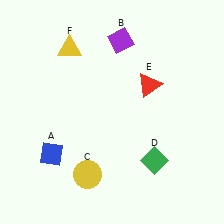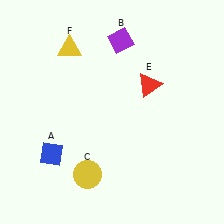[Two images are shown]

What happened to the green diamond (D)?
The green diamond (D) was removed in Image 2. It was in the bottom-right area of Image 1.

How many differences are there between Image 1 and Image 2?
There is 1 difference between the two images.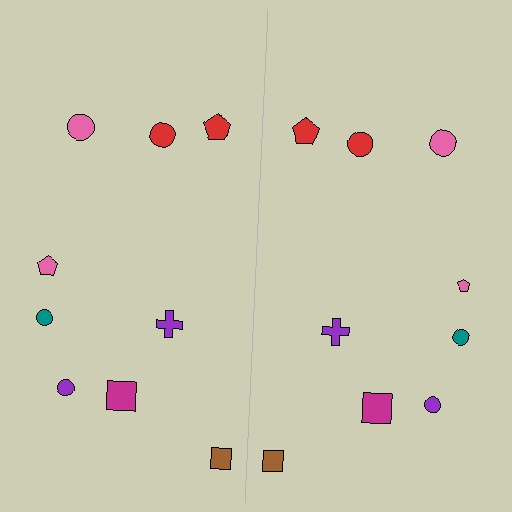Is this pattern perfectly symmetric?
No, the pattern is not perfectly symmetric. The pink pentagon on the right side has a different size than its mirror counterpart.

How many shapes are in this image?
There are 18 shapes in this image.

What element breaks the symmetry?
The pink pentagon on the right side has a different size than its mirror counterpart.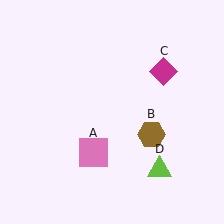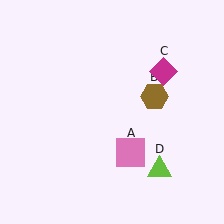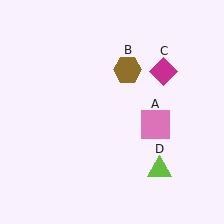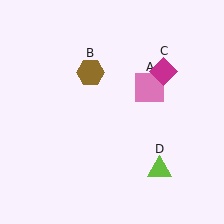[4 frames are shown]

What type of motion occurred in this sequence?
The pink square (object A), brown hexagon (object B) rotated counterclockwise around the center of the scene.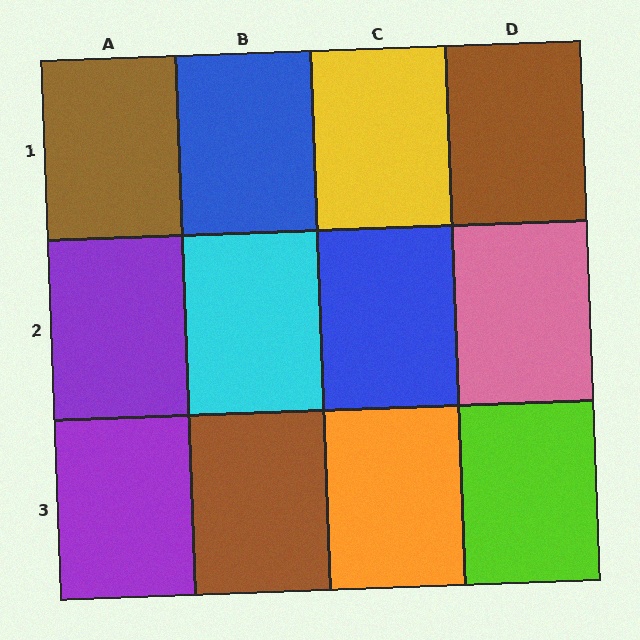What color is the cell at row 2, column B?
Cyan.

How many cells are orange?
1 cell is orange.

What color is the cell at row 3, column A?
Purple.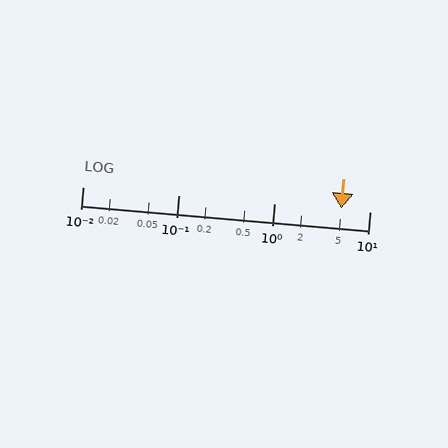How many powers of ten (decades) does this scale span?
The scale spans 3 decades, from 0.01 to 10.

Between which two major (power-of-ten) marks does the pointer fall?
The pointer is between 1 and 10.